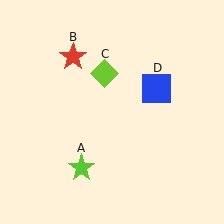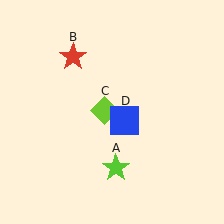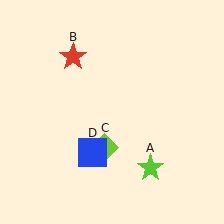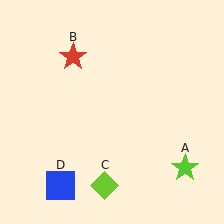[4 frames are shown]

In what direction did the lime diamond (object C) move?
The lime diamond (object C) moved down.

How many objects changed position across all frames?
3 objects changed position: lime star (object A), lime diamond (object C), blue square (object D).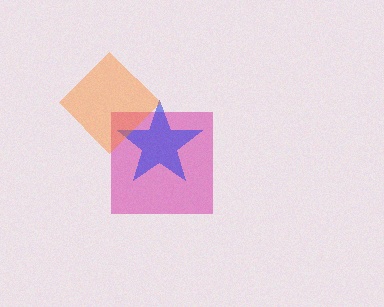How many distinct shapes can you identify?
There are 3 distinct shapes: a magenta square, a blue star, an orange diamond.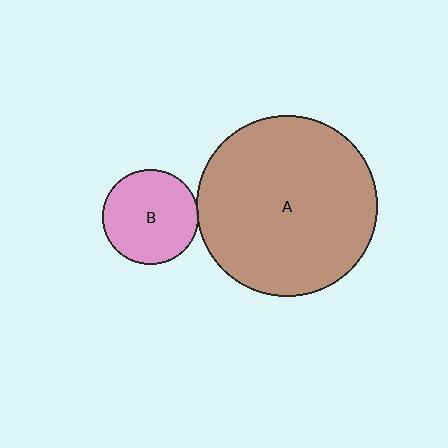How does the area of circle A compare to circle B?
Approximately 3.6 times.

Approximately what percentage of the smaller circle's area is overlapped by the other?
Approximately 5%.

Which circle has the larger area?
Circle A (brown).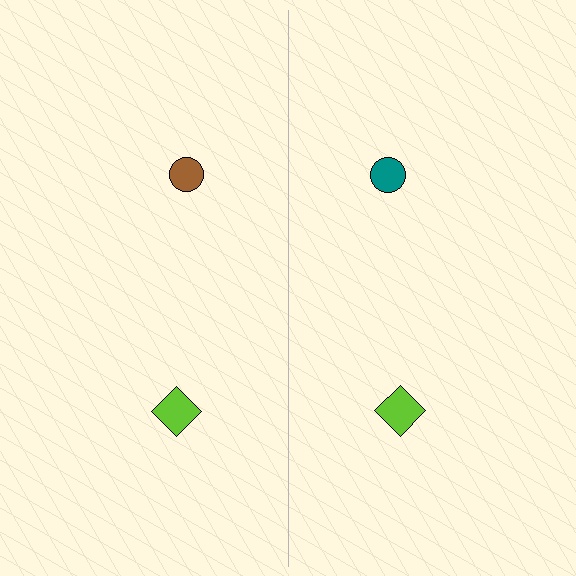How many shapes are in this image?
There are 4 shapes in this image.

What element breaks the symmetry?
The teal circle on the right side breaks the symmetry — its mirror counterpart is brown.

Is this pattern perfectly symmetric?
No, the pattern is not perfectly symmetric. The teal circle on the right side breaks the symmetry — its mirror counterpart is brown.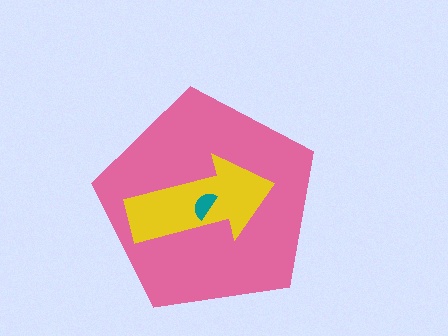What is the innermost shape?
The teal semicircle.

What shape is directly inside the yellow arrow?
The teal semicircle.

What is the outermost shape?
The pink pentagon.